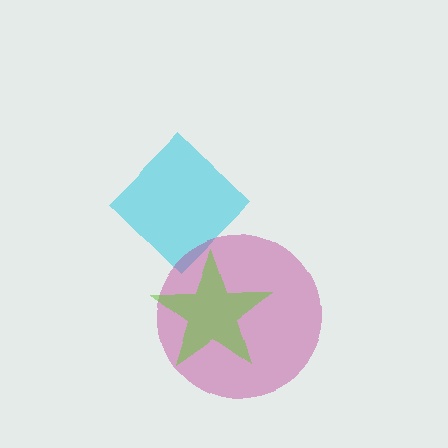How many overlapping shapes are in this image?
There are 3 overlapping shapes in the image.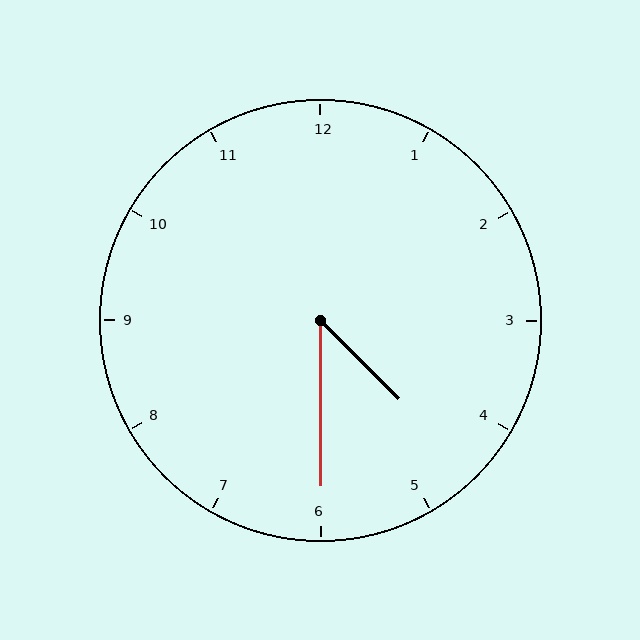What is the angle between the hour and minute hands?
Approximately 45 degrees.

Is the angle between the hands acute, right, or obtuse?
It is acute.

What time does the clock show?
4:30.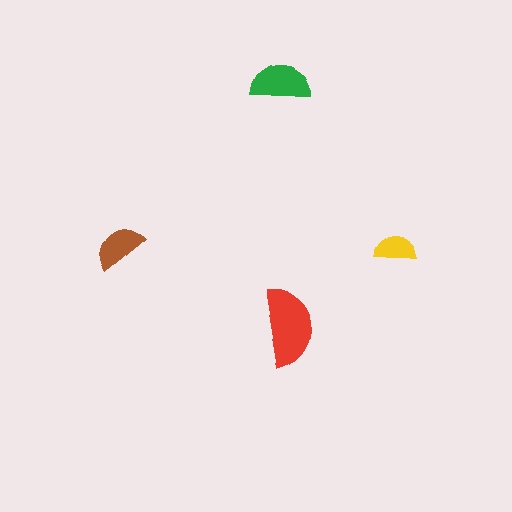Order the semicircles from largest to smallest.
the red one, the green one, the brown one, the yellow one.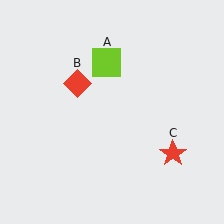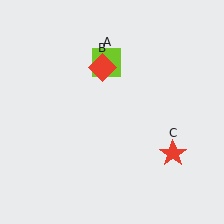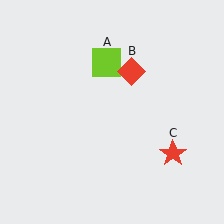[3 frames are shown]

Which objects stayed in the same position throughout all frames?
Lime square (object A) and red star (object C) remained stationary.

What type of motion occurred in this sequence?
The red diamond (object B) rotated clockwise around the center of the scene.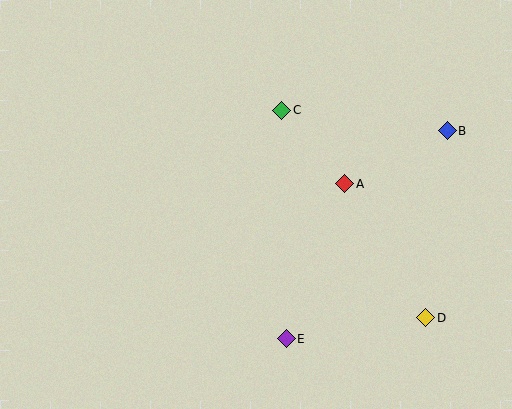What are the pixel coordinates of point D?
Point D is at (426, 318).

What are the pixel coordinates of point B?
Point B is at (447, 131).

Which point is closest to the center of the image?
Point A at (345, 184) is closest to the center.